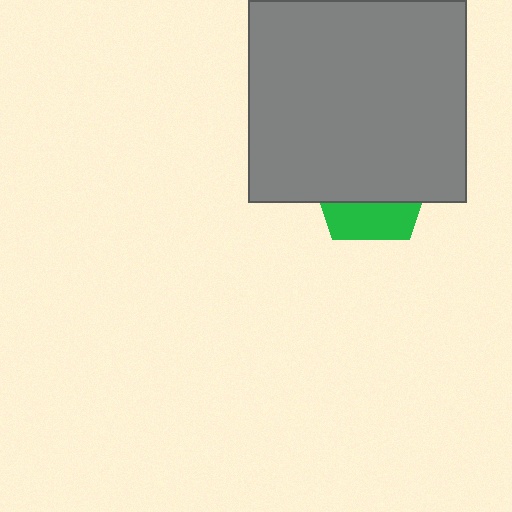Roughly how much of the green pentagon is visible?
A small part of it is visible (roughly 31%).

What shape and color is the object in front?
The object in front is a gray rectangle.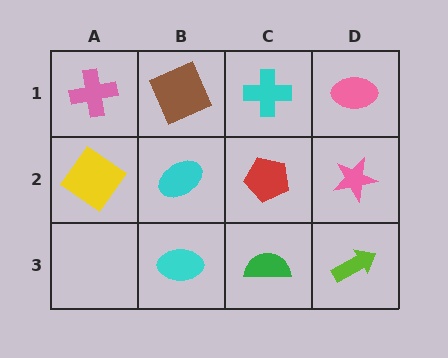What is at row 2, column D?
A pink star.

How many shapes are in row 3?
3 shapes.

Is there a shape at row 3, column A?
No, that cell is empty.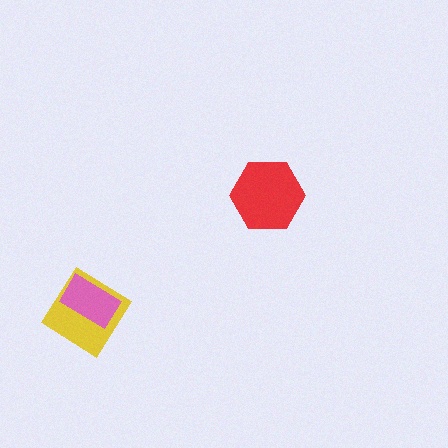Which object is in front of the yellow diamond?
The pink rectangle is in front of the yellow diamond.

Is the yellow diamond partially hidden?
Yes, it is partially covered by another shape.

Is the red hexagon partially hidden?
No, no other shape covers it.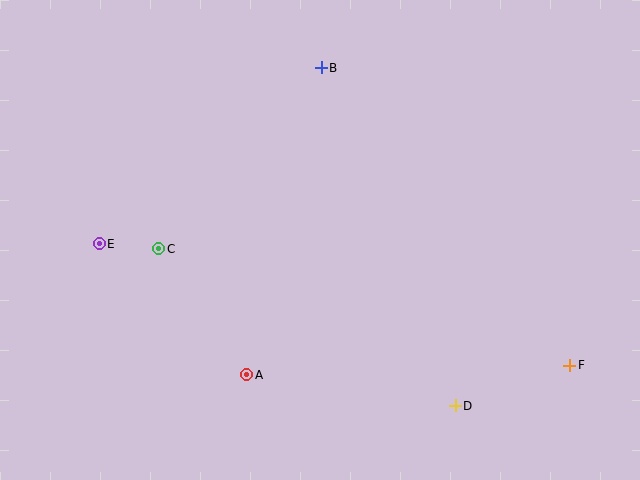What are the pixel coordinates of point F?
Point F is at (570, 365).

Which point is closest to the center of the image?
Point A at (247, 375) is closest to the center.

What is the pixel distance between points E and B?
The distance between E and B is 283 pixels.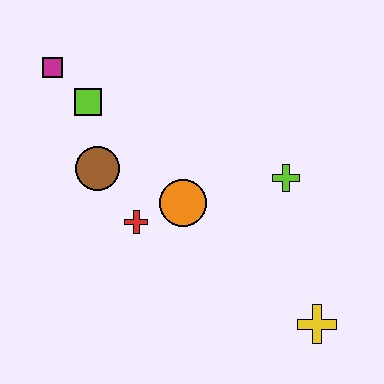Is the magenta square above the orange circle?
Yes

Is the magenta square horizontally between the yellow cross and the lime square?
No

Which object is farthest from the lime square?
The yellow cross is farthest from the lime square.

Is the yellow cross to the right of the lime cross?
Yes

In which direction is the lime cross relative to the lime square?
The lime cross is to the right of the lime square.